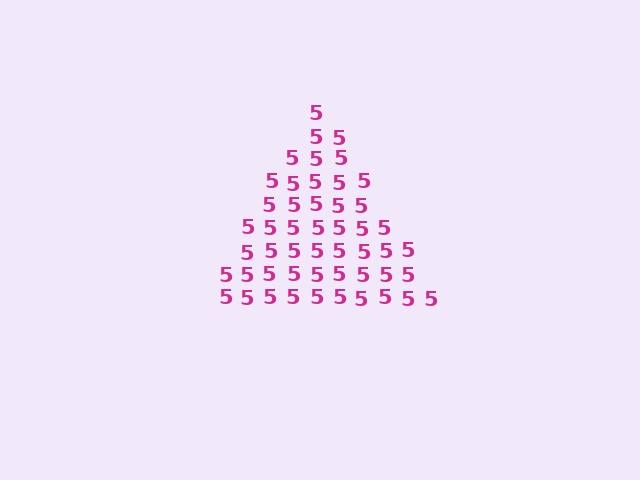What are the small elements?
The small elements are digit 5's.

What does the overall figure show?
The overall figure shows a triangle.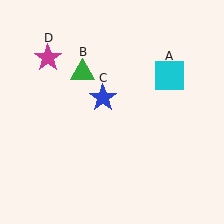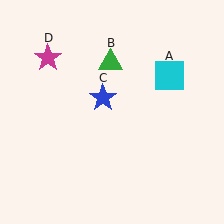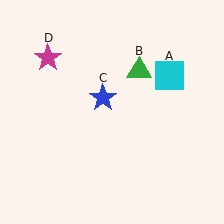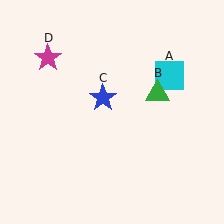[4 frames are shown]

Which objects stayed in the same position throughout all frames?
Cyan square (object A) and blue star (object C) and magenta star (object D) remained stationary.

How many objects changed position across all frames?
1 object changed position: green triangle (object B).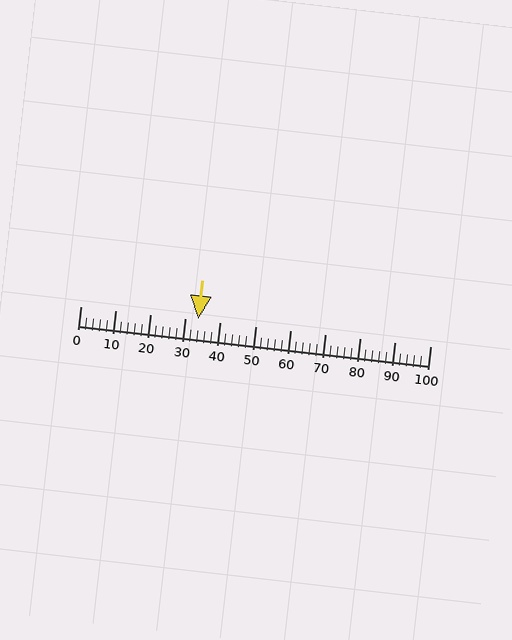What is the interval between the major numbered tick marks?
The major tick marks are spaced 10 units apart.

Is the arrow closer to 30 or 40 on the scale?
The arrow is closer to 30.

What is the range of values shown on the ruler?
The ruler shows values from 0 to 100.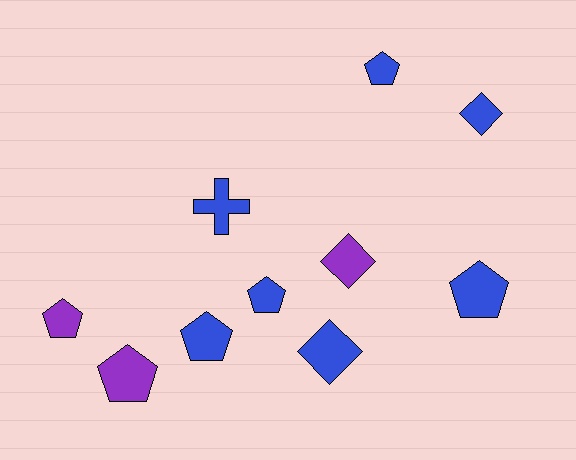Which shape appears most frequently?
Pentagon, with 6 objects.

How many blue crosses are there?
There is 1 blue cross.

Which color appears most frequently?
Blue, with 7 objects.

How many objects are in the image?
There are 10 objects.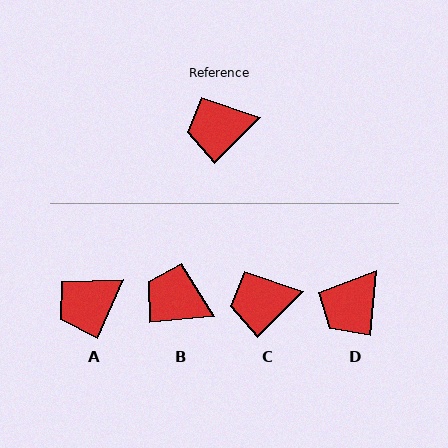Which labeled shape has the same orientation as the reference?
C.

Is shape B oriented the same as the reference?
No, it is off by about 40 degrees.